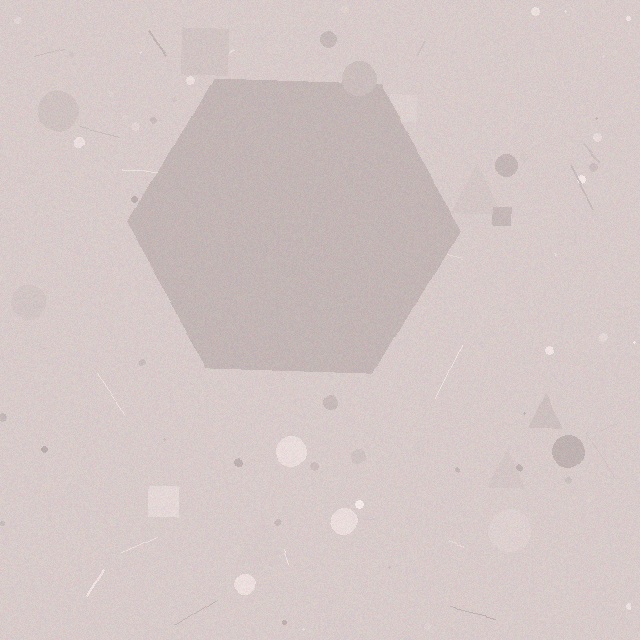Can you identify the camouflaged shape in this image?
The camouflaged shape is a hexagon.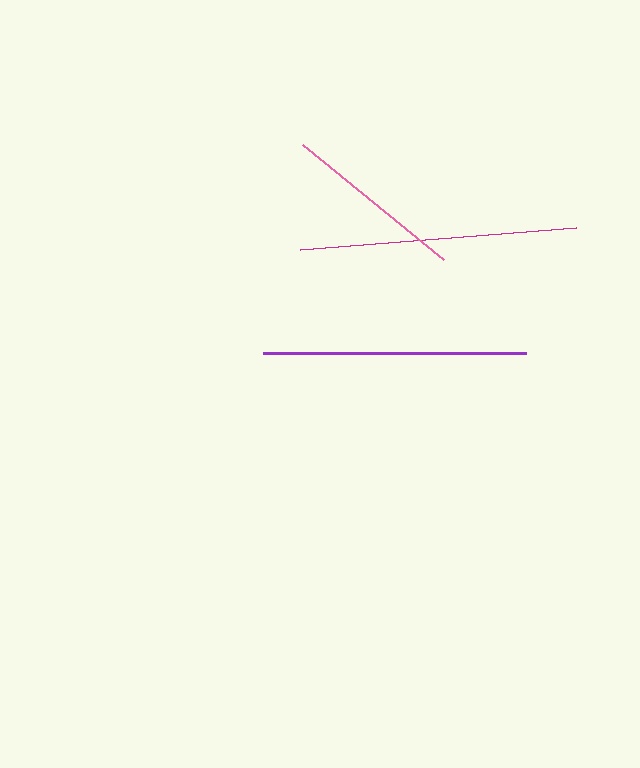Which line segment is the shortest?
The pink line is the shortest at approximately 182 pixels.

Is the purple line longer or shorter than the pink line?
The purple line is longer than the pink line.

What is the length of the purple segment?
The purple segment is approximately 264 pixels long.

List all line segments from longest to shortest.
From longest to shortest: magenta, purple, pink.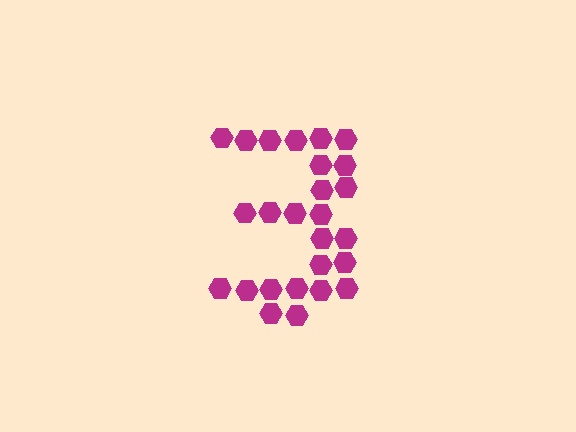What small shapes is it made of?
It is made of small hexagons.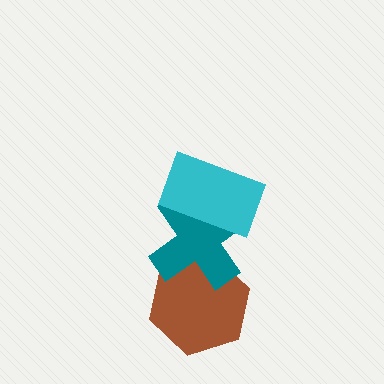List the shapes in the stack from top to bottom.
From top to bottom: the cyan rectangle, the teal cross, the brown hexagon.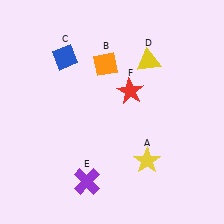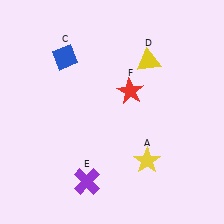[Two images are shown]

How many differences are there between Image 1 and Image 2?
There is 1 difference between the two images.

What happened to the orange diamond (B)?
The orange diamond (B) was removed in Image 2. It was in the top-left area of Image 1.